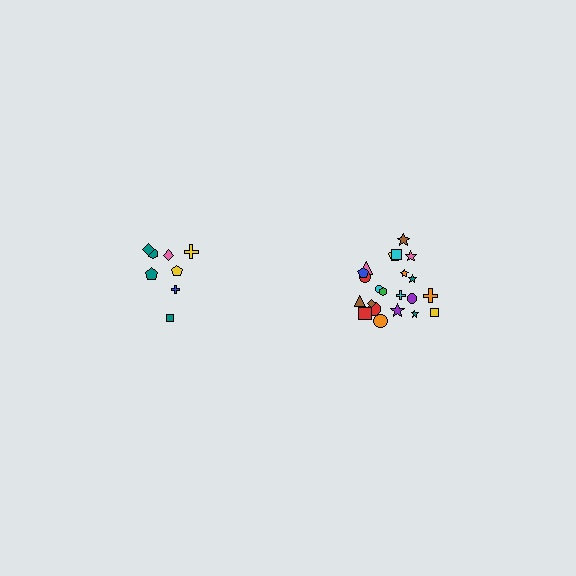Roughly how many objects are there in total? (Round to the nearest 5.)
Roughly 30 objects in total.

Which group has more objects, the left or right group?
The right group.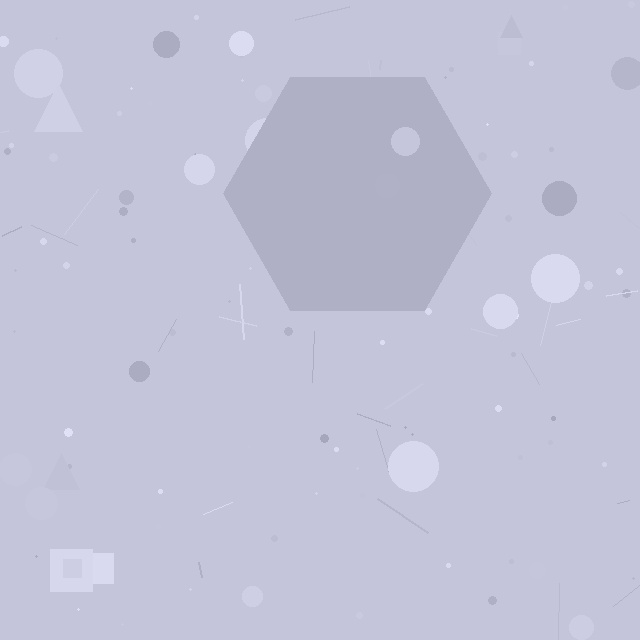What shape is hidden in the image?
A hexagon is hidden in the image.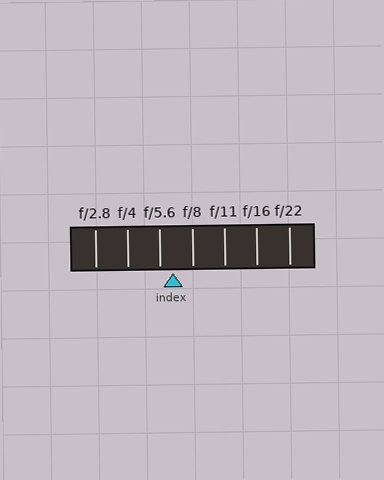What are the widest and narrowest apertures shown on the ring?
The widest aperture shown is f/2.8 and the narrowest is f/22.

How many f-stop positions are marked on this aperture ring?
There are 7 f-stop positions marked.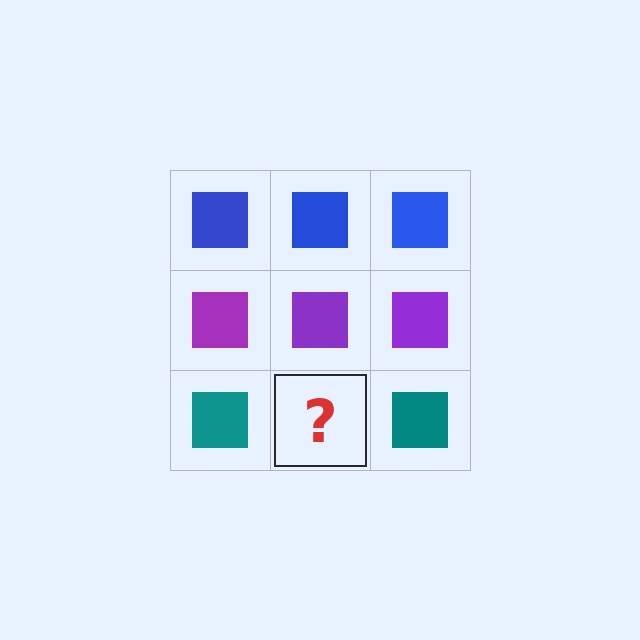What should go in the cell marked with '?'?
The missing cell should contain a teal square.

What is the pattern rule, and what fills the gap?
The rule is that each row has a consistent color. The gap should be filled with a teal square.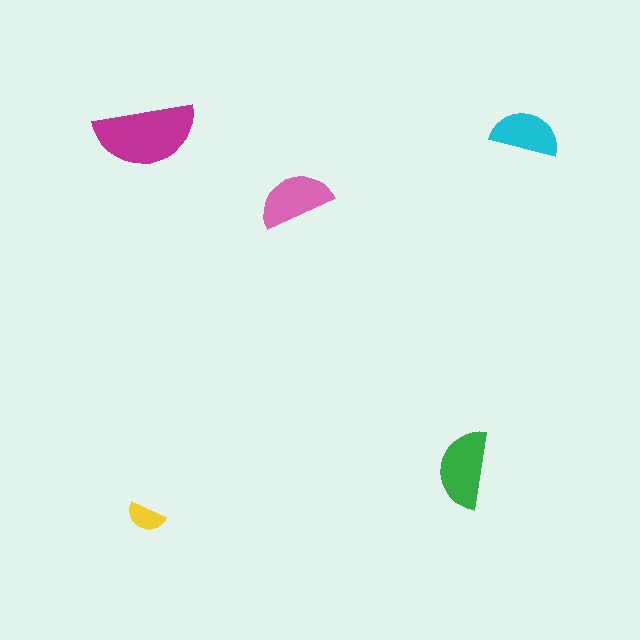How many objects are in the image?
There are 5 objects in the image.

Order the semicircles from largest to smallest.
the magenta one, the green one, the pink one, the cyan one, the yellow one.